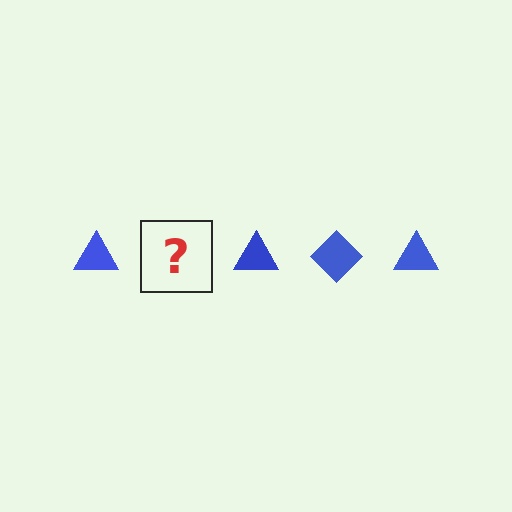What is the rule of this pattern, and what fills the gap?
The rule is that the pattern cycles through triangle, diamond shapes in blue. The gap should be filled with a blue diamond.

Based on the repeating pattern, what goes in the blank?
The blank should be a blue diamond.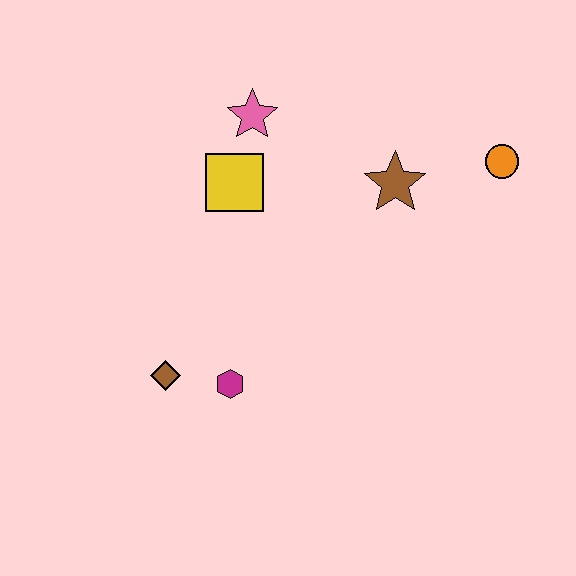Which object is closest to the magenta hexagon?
The brown diamond is closest to the magenta hexagon.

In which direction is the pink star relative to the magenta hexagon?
The pink star is above the magenta hexagon.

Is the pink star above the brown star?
Yes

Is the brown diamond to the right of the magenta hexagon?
No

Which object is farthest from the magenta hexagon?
The orange circle is farthest from the magenta hexagon.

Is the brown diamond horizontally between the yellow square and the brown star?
No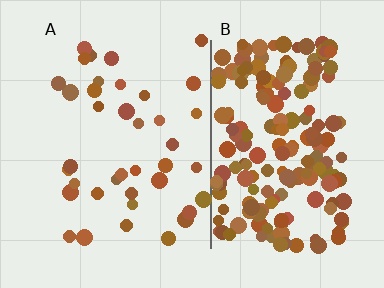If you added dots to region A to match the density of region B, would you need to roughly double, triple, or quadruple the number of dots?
Approximately quadruple.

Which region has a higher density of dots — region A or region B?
B (the right).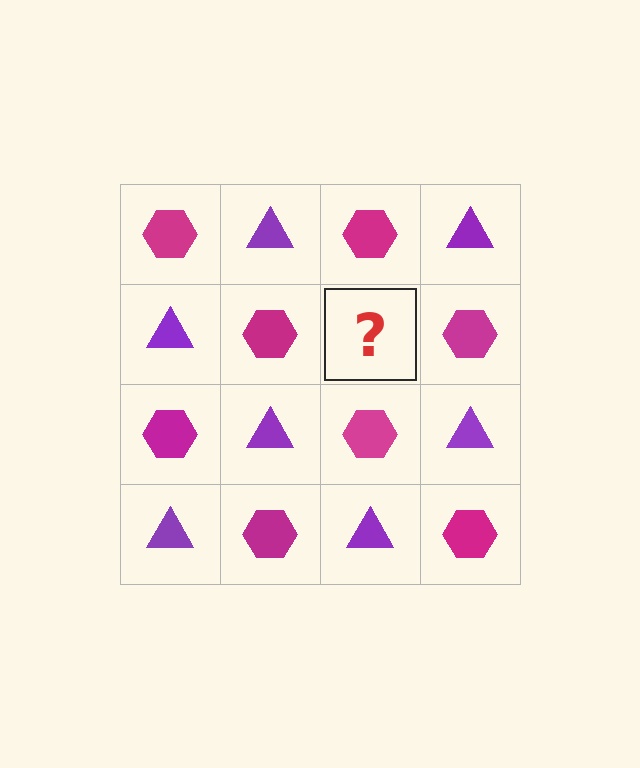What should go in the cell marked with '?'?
The missing cell should contain a purple triangle.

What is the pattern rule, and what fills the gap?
The rule is that it alternates magenta hexagon and purple triangle in a checkerboard pattern. The gap should be filled with a purple triangle.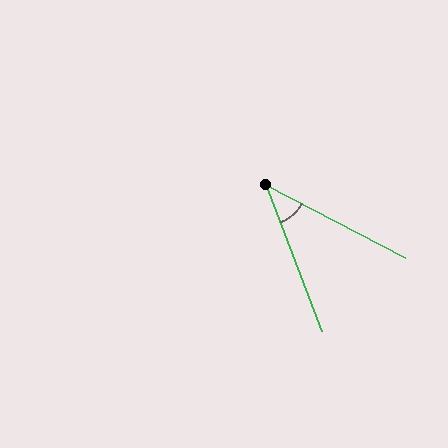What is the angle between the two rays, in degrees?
Approximately 42 degrees.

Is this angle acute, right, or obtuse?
It is acute.